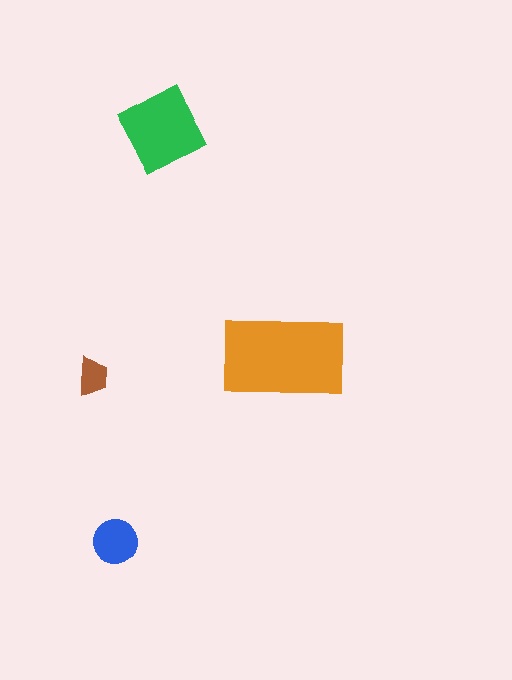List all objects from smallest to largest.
The brown trapezoid, the blue circle, the green diamond, the orange rectangle.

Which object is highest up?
The green diamond is topmost.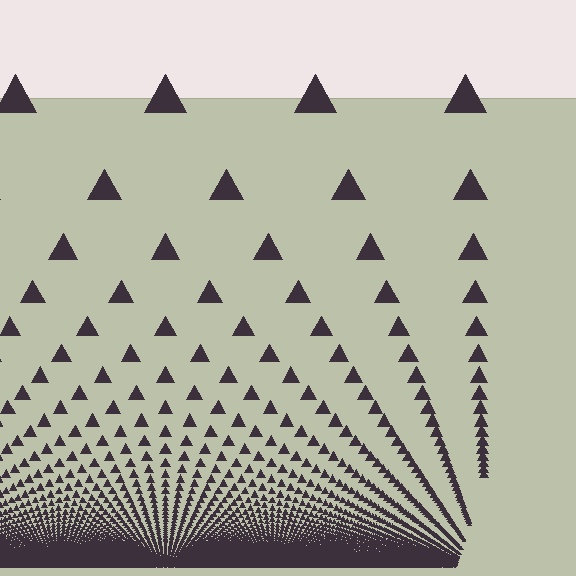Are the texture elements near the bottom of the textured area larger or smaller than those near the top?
Smaller. The gradient is inverted — elements near the bottom are smaller and denser.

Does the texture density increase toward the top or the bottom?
Density increases toward the bottom.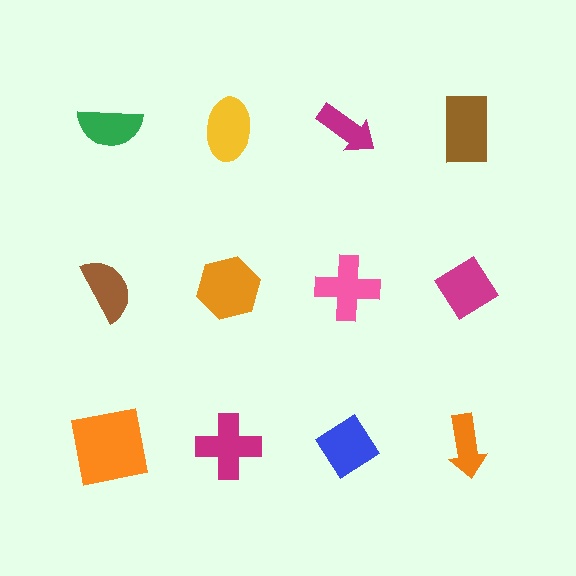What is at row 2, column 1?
A brown semicircle.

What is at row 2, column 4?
A magenta diamond.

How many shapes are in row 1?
4 shapes.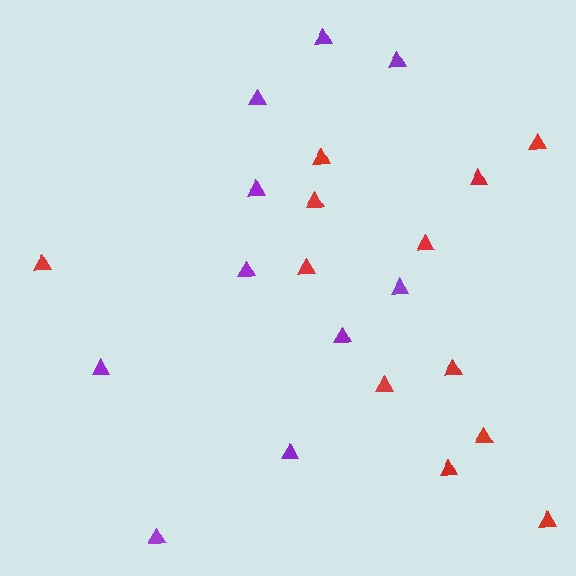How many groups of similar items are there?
There are 2 groups: one group of purple triangles (10) and one group of red triangles (12).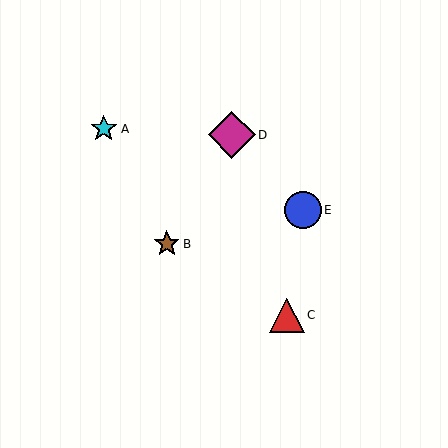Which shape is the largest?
The magenta diamond (labeled D) is the largest.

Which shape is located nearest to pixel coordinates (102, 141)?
The cyan star (labeled A) at (104, 129) is nearest to that location.